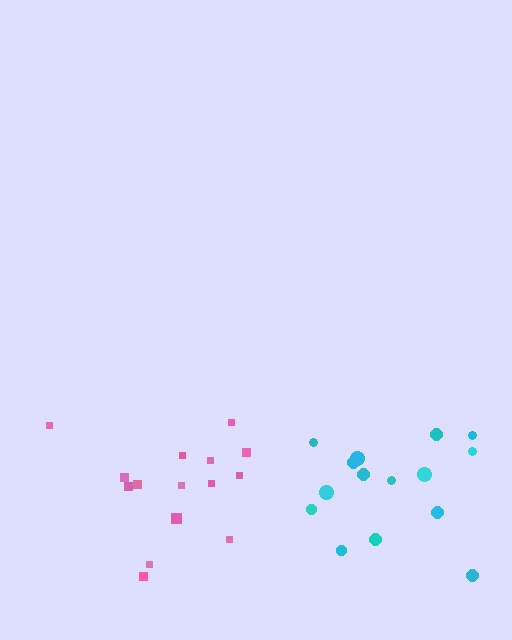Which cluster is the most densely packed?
Pink.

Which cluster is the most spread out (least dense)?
Cyan.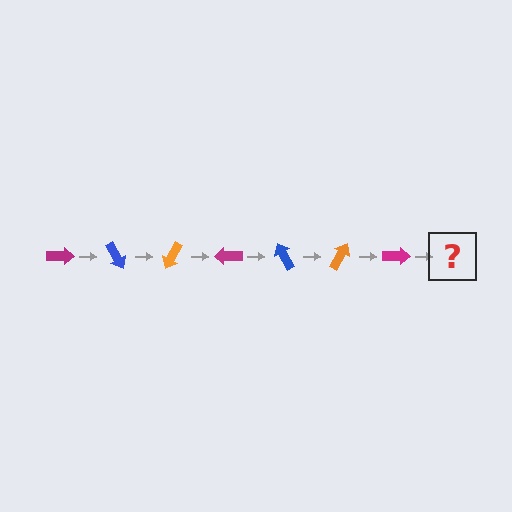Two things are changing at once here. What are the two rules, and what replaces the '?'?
The two rules are that it rotates 60 degrees each step and the color cycles through magenta, blue, and orange. The '?' should be a blue arrow, rotated 420 degrees from the start.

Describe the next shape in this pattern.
It should be a blue arrow, rotated 420 degrees from the start.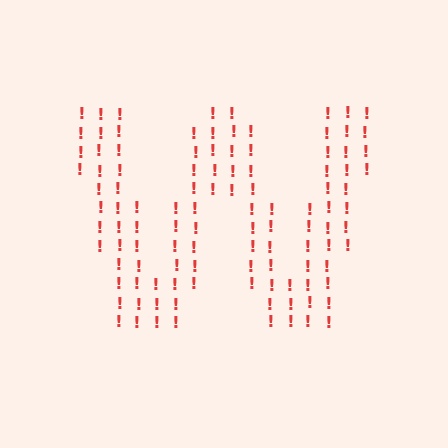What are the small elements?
The small elements are exclamation marks.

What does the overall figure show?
The overall figure shows the letter W.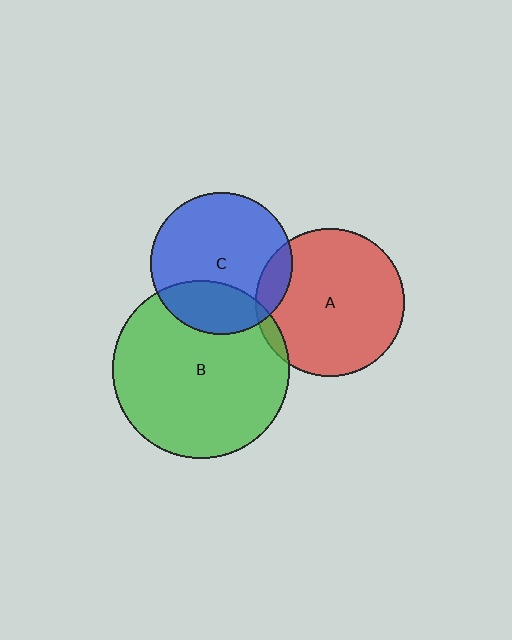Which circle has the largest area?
Circle B (green).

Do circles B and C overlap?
Yes.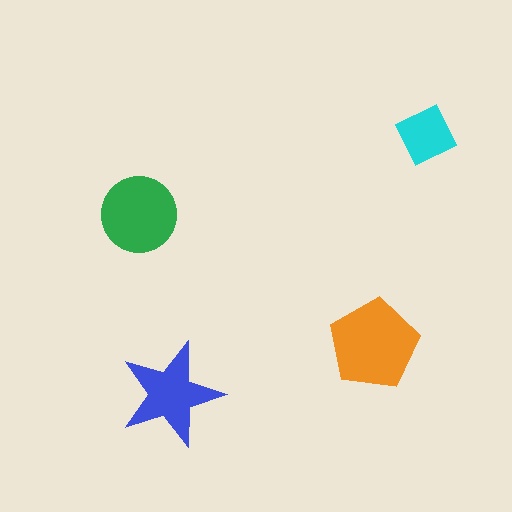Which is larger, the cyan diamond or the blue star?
The blue star.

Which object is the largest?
The orange pentagon.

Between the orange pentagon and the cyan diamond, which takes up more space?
The orange pentagon.